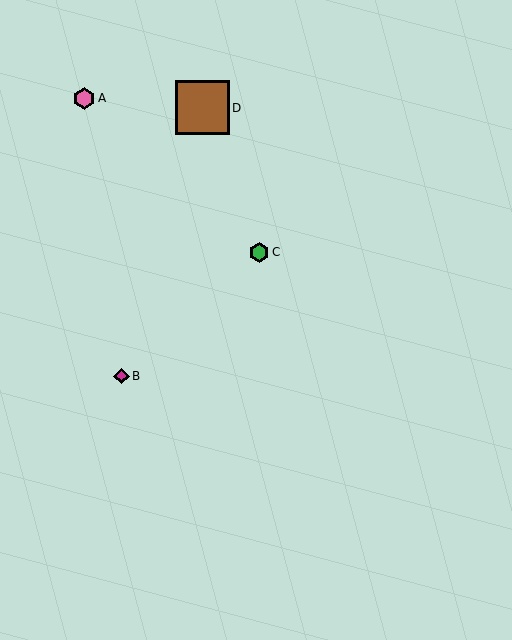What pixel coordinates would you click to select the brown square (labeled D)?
Click at (202, 108) to select the brown square D.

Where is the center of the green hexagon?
The center of the green hexagon is at (259, 252).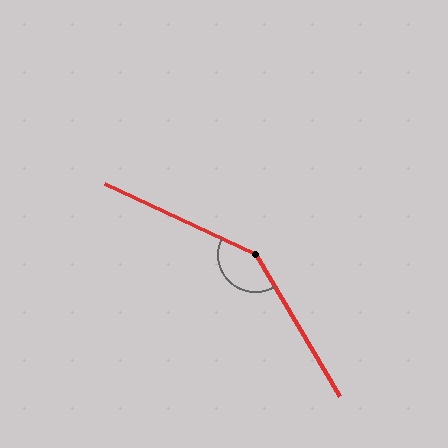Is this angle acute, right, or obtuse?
It is obtuse.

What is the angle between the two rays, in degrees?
Approximately 146 degrees.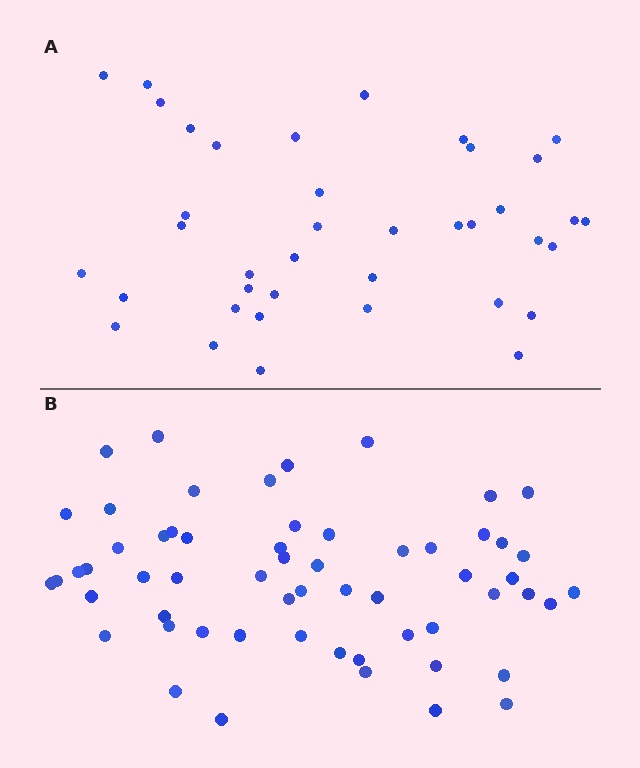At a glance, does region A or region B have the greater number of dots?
Region B (the bottom region) has more dots.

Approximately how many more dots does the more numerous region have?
Region B has approximately 20 more dots than region A.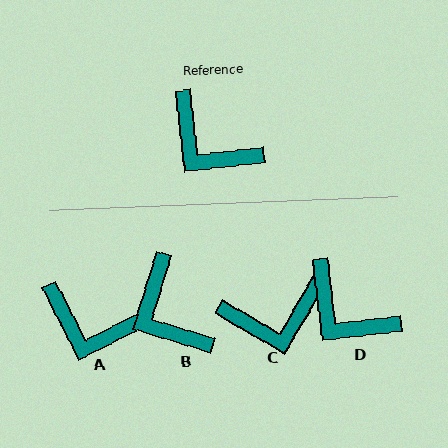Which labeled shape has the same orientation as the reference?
D.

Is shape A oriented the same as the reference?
No, it is off by about 21 degrees.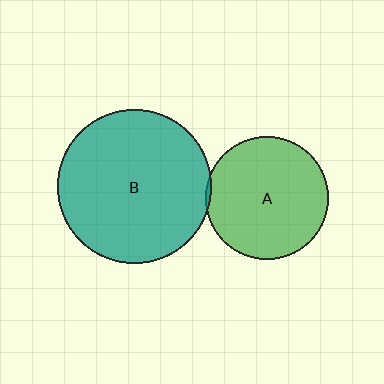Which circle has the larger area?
Circle B (teal).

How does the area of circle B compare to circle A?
Approximately 1.6 times.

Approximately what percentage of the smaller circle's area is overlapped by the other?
Approximately 5%.